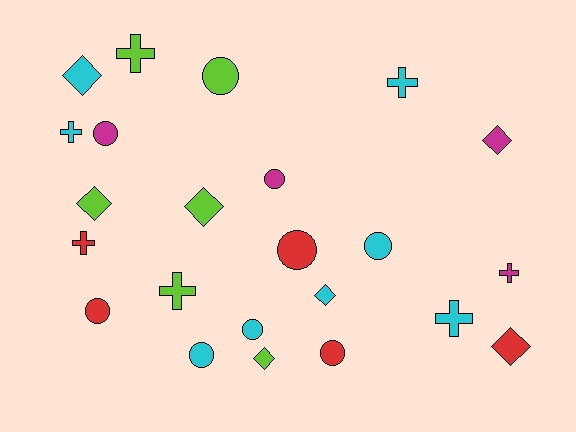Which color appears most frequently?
Cyan, with 8 objects.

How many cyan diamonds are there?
There are 2 cyan diamonds.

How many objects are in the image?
There are 23 objects.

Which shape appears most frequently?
Circle, with 9 objects.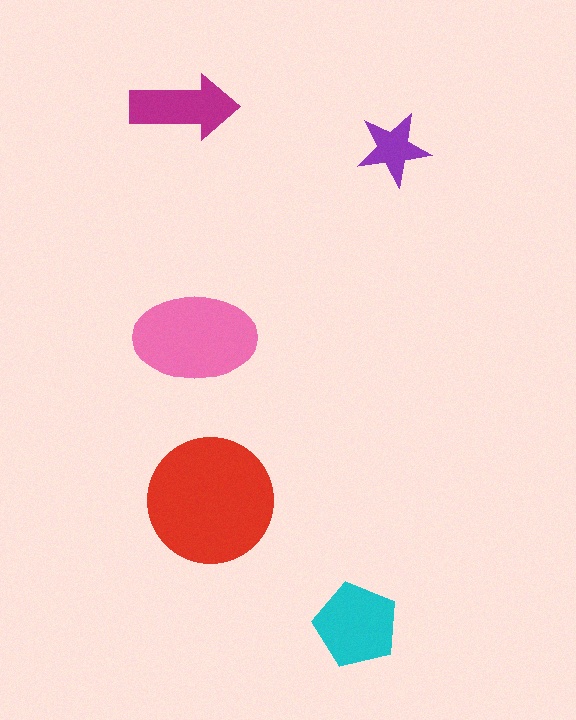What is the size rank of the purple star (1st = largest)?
5th.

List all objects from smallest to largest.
The purple star, the magenta arrow, the cyan pentagon, the pink ellipse, the red circle.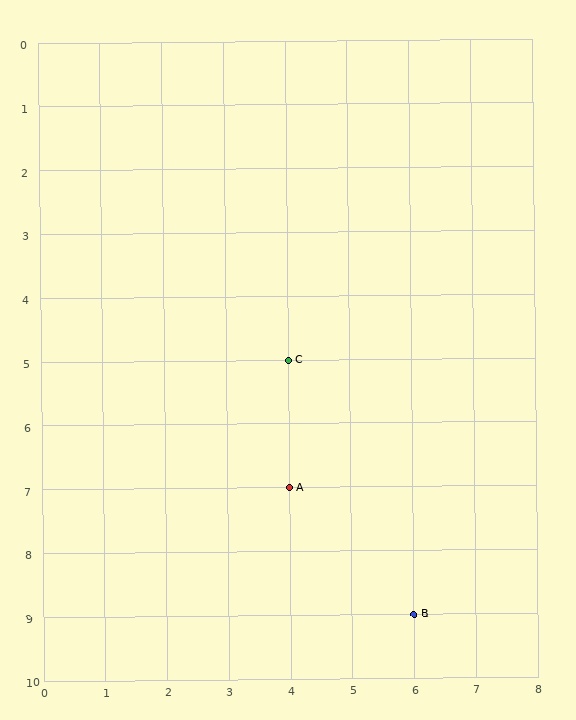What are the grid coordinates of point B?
Point B is at grid coordinates (6, 9).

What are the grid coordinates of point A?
Point A is at grid coordinates (4, 7).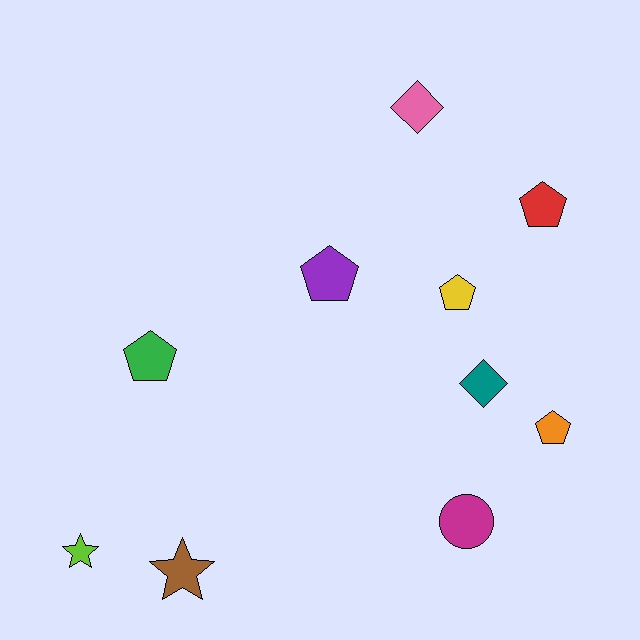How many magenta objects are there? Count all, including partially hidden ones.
There is 1 magenta object.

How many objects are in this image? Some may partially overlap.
There are 10 objects.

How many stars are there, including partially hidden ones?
There are 2 stars.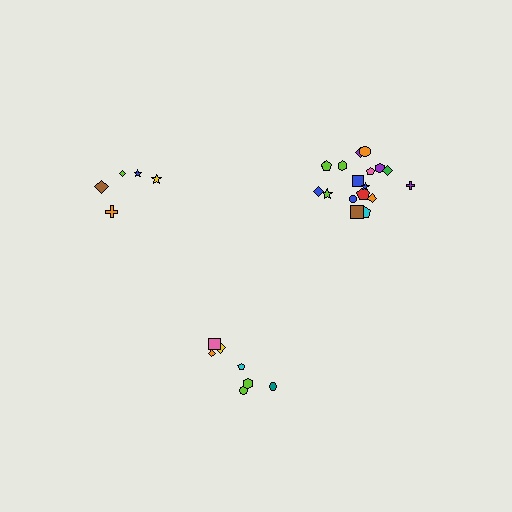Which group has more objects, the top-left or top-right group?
The top-right group.